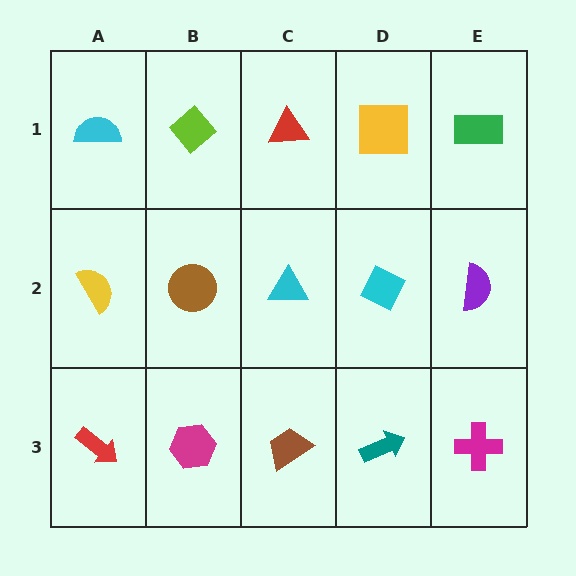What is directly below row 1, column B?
A brown circle.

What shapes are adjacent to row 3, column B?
A brown circle (row 2, column B), a red arrow (row 3, column A), a brown trapezoid (row 3, column C).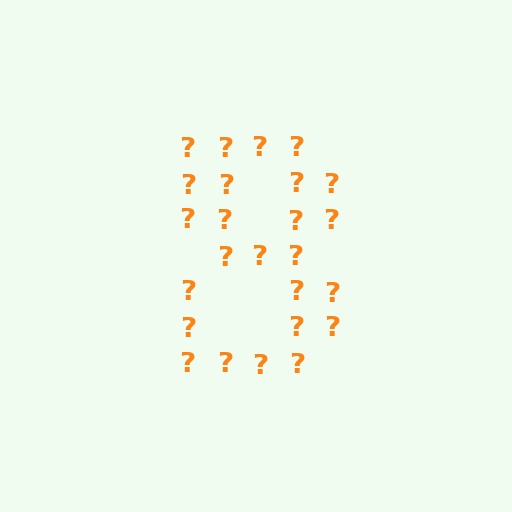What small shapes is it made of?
It is made of small question marks.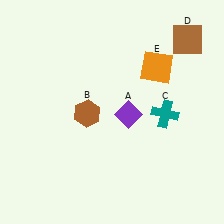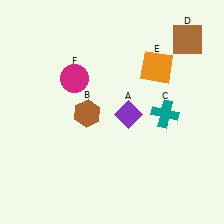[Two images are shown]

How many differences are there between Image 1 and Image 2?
There is 1 difference between the two images.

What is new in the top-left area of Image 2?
A magenta circle (F) was added in the top-left area of Image 2.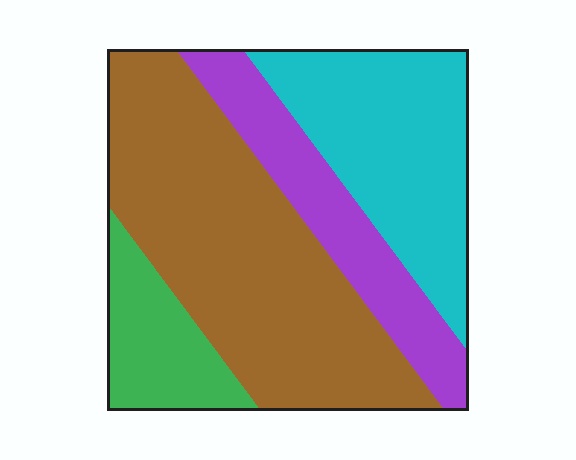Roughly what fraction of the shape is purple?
Purple takes up between a sixth and a third of the shape.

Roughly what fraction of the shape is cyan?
Cyan covers around 25% of the shape.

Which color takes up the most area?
Brown, at roughly 45%.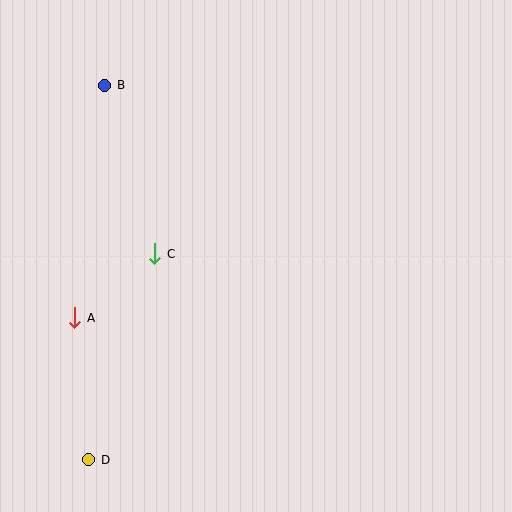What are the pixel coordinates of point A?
Point A is at (75, 318).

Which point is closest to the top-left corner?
Point B is closest to the top-left corner.